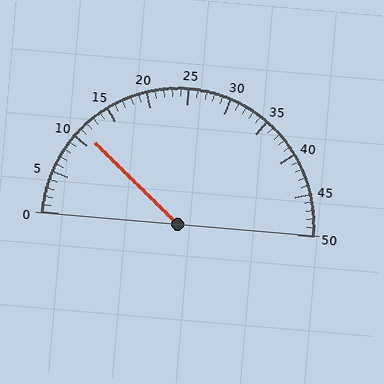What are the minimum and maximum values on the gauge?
The gauge ranges from 0 to 50.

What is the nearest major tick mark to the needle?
The nearest major tick mark is 10.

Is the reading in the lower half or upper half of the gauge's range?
The reading is in the lower half of the range (0 to 50).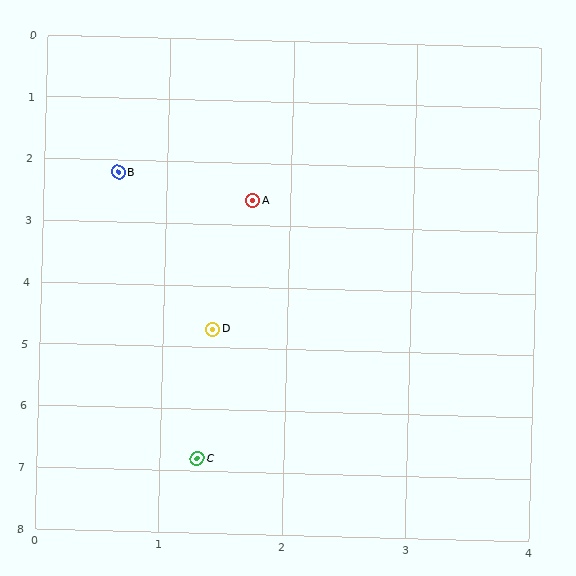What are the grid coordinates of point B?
Point B is at approximately (0.6, 2.2).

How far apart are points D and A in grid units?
Points D and A are about 2.1 grid units apart.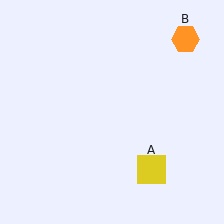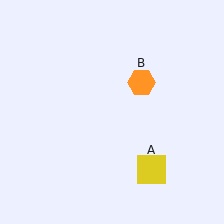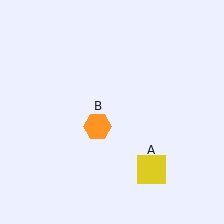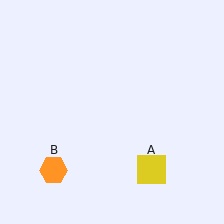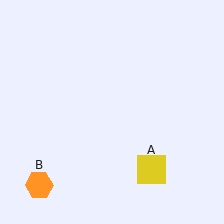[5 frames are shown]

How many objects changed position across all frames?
1 object changed position: orange hexagon (object B).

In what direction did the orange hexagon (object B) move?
The orange hexagon (object B) moved down and to the left.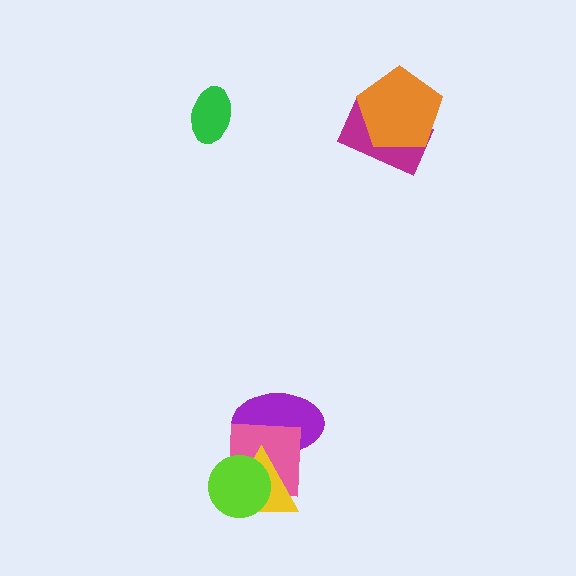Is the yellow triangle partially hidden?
Yes, it is partially covered by another shape.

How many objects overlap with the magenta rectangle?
1 object overlaps with the magenta rectangle.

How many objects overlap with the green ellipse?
0 objects overlap with the green ellipse.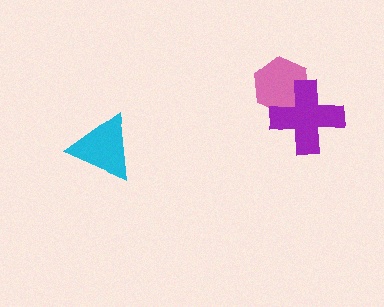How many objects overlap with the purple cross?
1 object overlaps with the purple cross.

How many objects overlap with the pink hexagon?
1 object overlaps with the pink hexagon.